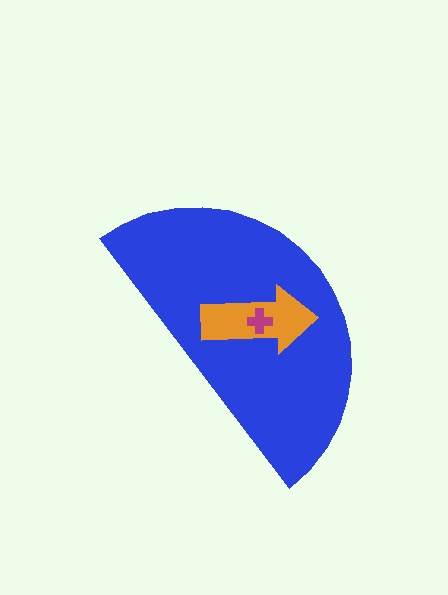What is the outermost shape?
The blue semicircle.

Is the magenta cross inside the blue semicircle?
Yes.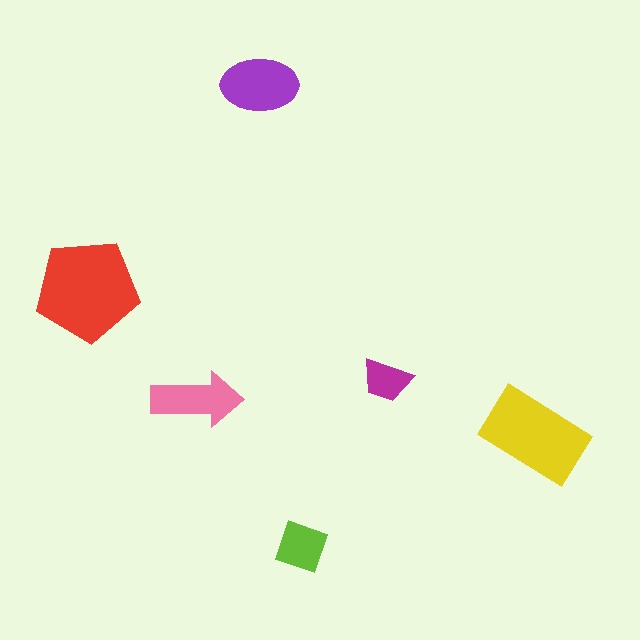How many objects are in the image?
There are 6 objects in the image.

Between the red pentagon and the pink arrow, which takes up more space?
The red pentagon.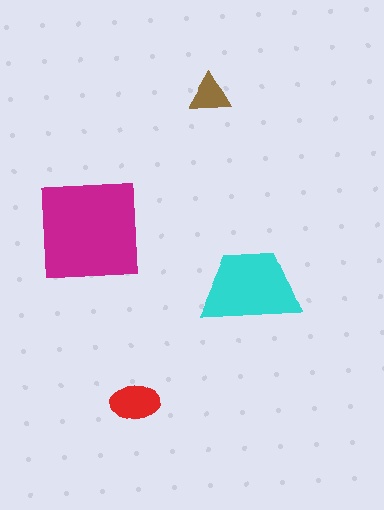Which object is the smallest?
The brown triangle.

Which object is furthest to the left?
The magenta square is leftmost.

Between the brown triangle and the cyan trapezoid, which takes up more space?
The cyan trapezoid.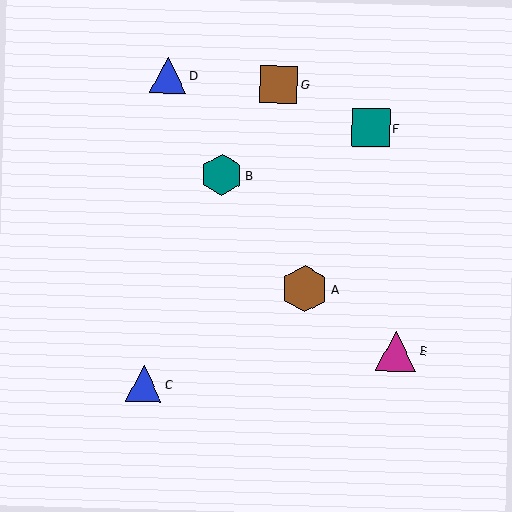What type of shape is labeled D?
Shape D is a blue triangle.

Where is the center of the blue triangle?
The center of the blue triangle is at (144, 384).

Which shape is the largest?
The brown hexagon (labeled A) is the largest.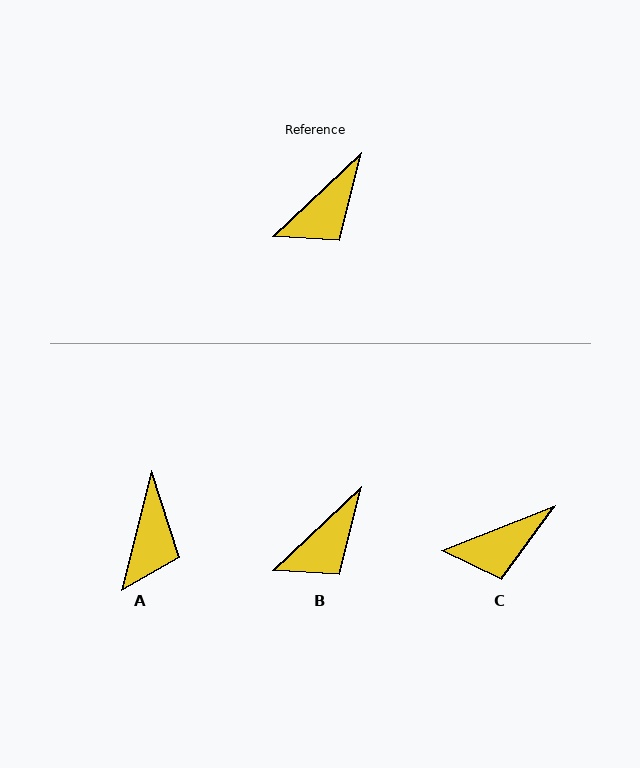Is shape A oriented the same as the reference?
No, it is off by about 32 degrees.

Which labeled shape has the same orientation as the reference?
B.